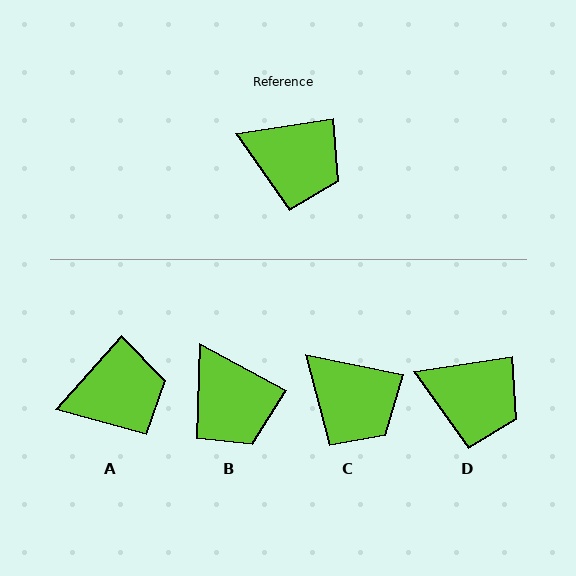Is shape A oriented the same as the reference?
No, it is off by about 40 degrees.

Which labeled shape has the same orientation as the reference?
D.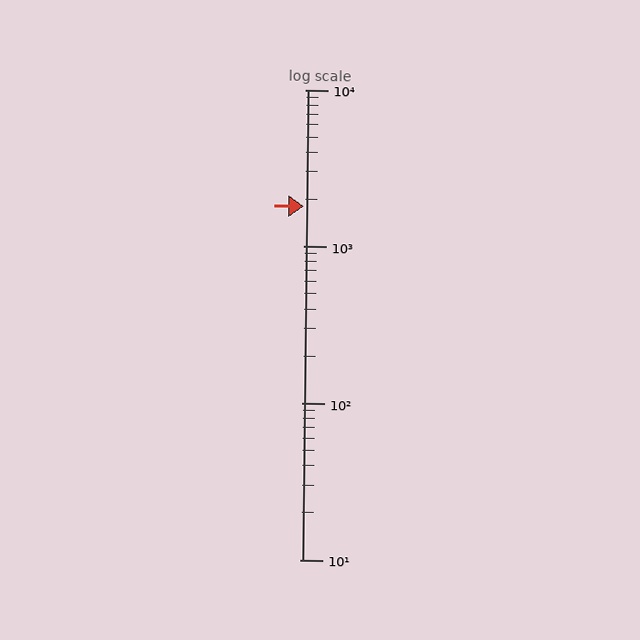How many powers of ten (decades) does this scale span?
The scale spans 3 decades, from 10 to 10000.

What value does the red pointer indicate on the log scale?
The pointer indicates approximately 1800.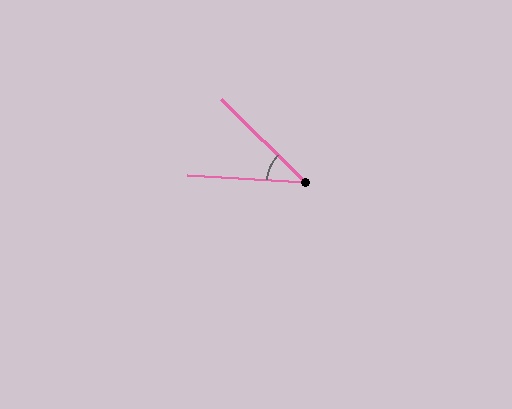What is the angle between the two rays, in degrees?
Approximately 41 degrees.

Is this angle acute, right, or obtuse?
It is acute.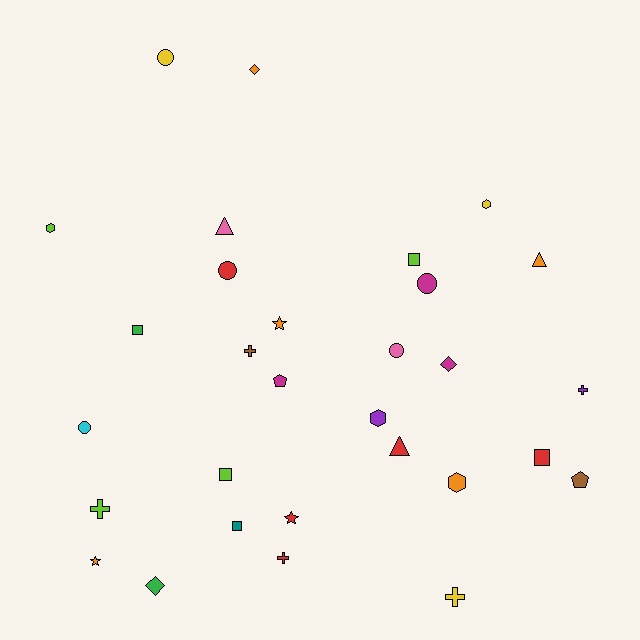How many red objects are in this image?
There are 5 red objects.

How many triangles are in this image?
There are 3 triangles.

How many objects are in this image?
There are 30 objects.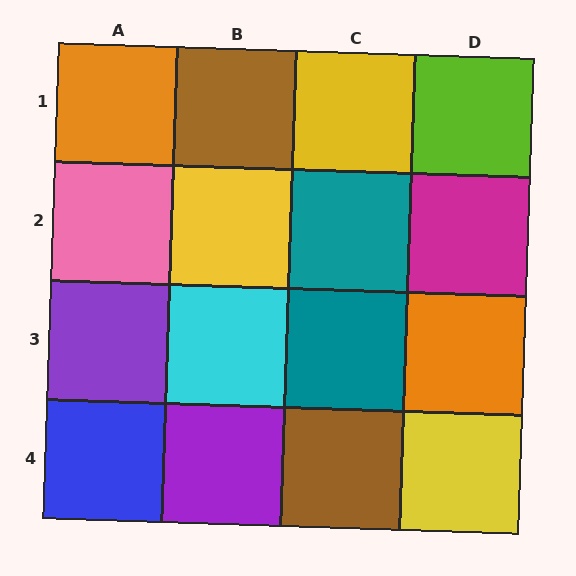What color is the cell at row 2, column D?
Magenta.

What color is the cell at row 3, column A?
Purple.